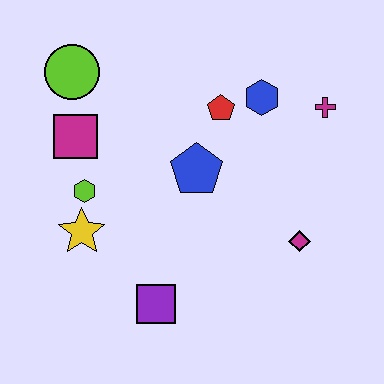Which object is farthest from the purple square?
The magenta cross is farthest from the purple square.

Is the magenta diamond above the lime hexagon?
No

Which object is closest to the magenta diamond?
The blue pentagon is closest to the magenta diamond.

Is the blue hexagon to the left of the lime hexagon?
No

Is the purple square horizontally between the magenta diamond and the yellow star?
Yes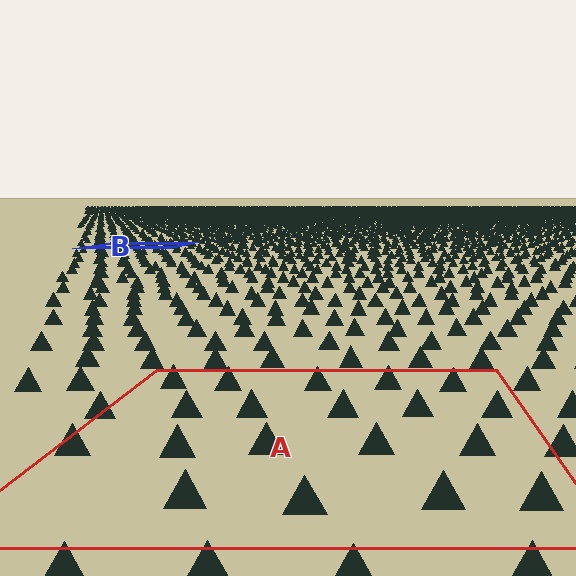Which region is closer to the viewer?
Region A is closer. The texture elements there are larger and more spread out.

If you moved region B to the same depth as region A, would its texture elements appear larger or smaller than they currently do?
They would appear larger. At a closer depth, the same texture elements are projected at a bigger on-screen size.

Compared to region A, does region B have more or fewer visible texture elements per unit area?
Region B has more texture elements per unit area — they are packed more densely because it is farther away.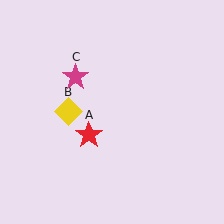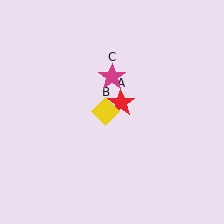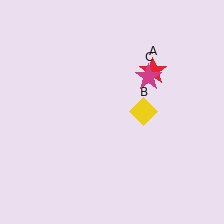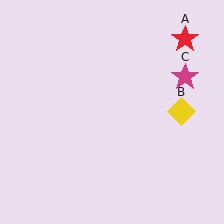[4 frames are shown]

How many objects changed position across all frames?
3 objects changed position: red star (object A), yellow diamond (object B), magenta star (object C).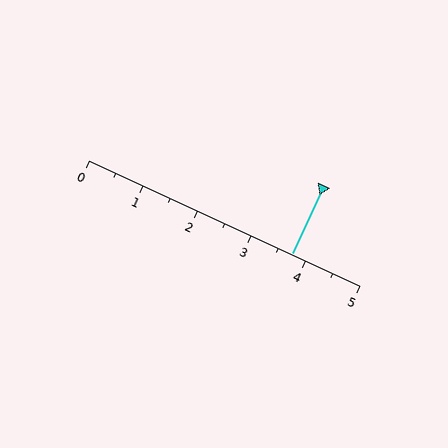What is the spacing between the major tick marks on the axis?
The major ticks are spaced 1 apart.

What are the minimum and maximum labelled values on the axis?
The axis runs from 0 to 5.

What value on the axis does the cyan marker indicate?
The marker indicates approximately 3.8.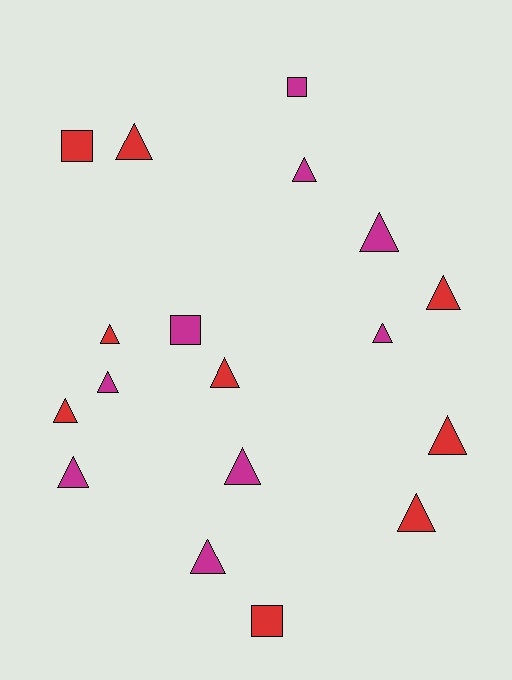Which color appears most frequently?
Magenta, with 9 objects.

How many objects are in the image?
There are 18 objects.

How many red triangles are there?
There are 7 red triangles.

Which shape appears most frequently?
Triangle, with 14 objects.